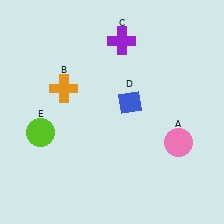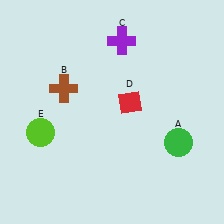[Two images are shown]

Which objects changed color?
A changed from pink to green. B changed from orange to brown. D changed from blue to red.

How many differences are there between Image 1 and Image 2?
There are 3 differences between the two images.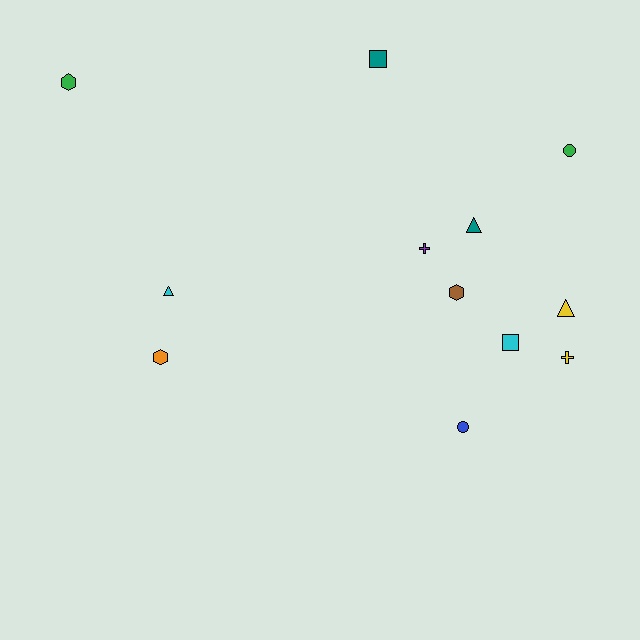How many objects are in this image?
There are 12 objects.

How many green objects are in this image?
There are 2 green objects.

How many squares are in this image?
There are 2 squares.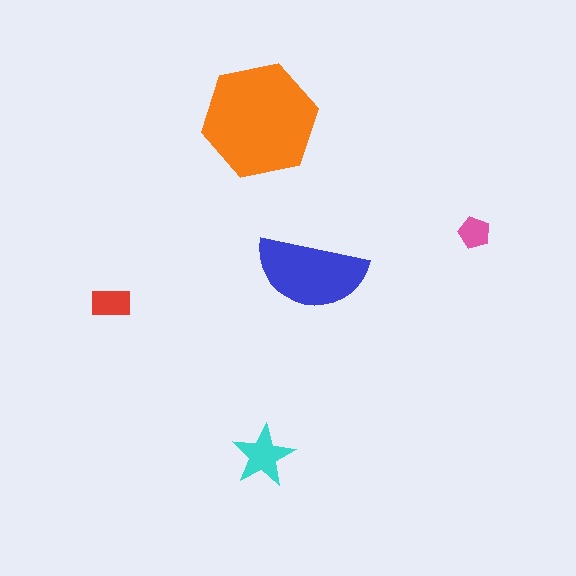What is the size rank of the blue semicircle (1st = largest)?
2nd.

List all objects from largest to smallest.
The orange hexagon, the blue semicircle, the cyan star, the red rectangle, the pink pentagon.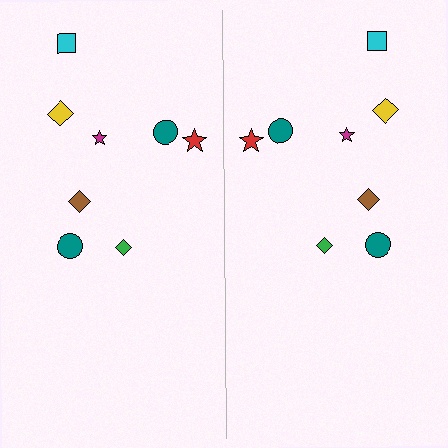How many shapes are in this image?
There are 16 shapes in this image.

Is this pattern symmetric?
Yes, this pattern has bilateral (reflection) symmetry.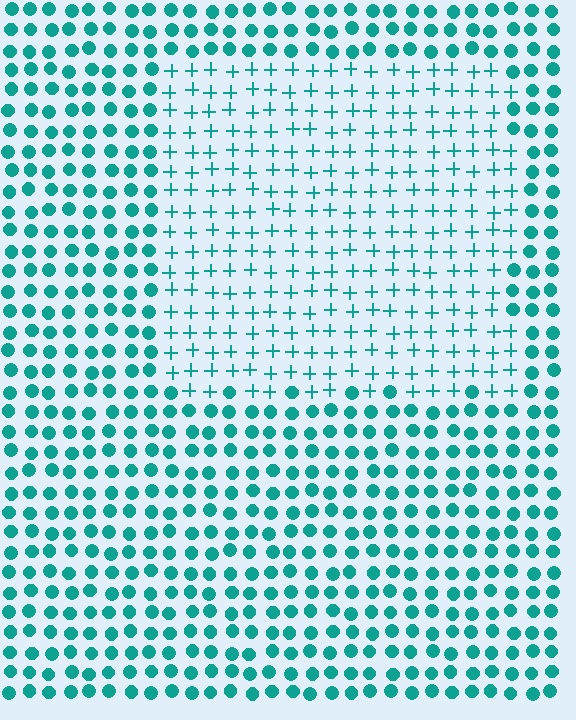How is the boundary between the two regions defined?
The boundary is defined by a change in element shape: plus signs inside vs. circles outside. All elements share the same color and spacing.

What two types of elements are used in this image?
The image uses plus signs inside the rectangle region and circles outside it.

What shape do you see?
I see a rectangle.